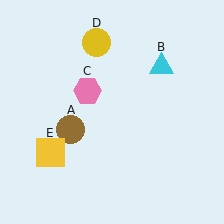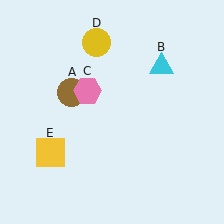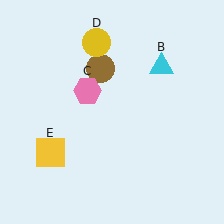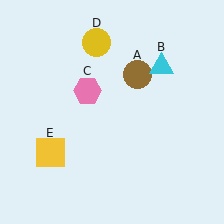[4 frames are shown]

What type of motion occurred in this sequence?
The brown circle (object A) rotated clockwise around the center of the scene.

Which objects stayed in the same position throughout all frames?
Cyan triangle (object B) and pink hexagon (object C) and yellow circle (object D) and yellow square (object E) remained stationary.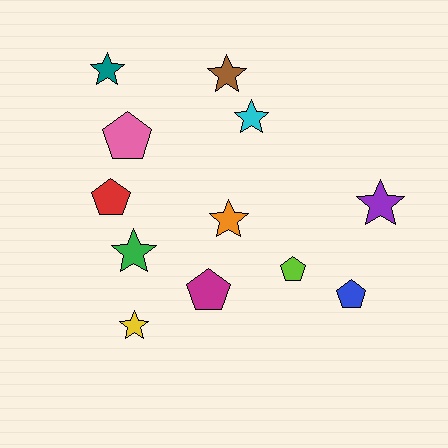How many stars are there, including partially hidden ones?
There are 7 stars.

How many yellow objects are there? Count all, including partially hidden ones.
There is 1 yellow object.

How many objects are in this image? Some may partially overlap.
There are 12 objects.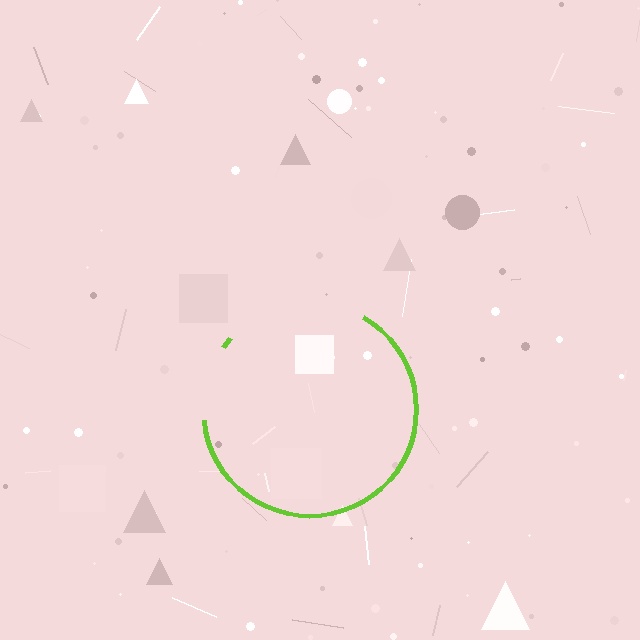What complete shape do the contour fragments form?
The contour fragments form a circle.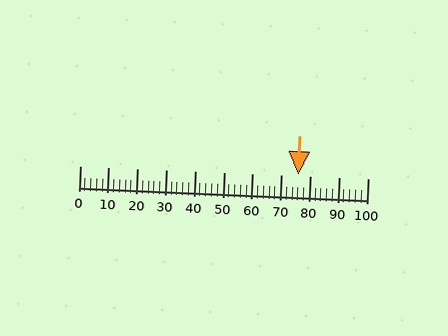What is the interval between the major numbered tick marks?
The major tick marks are spaced 10 units apart.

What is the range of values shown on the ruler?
The ruler shows values from 0 to 100.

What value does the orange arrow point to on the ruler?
The orange arrow points to approximately 76.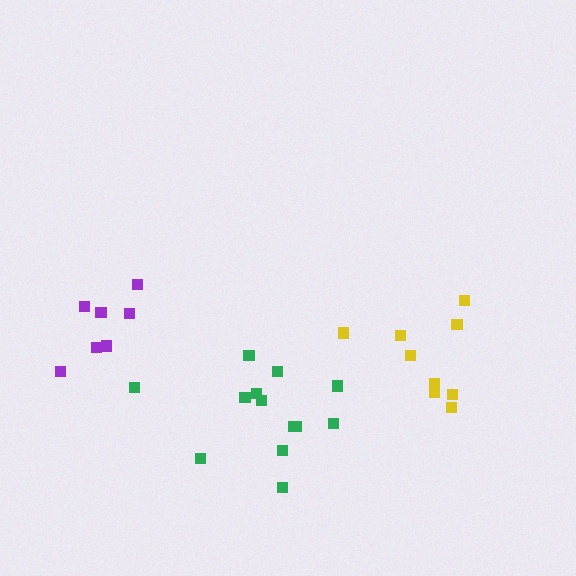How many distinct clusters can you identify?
There are 3 distinct clusters.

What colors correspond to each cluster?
The clusters are colored: purple, green, yellow.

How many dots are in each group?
Group 1: 7 dots, Group 2: 13 dots, Group 3: 9 dots (29 total).